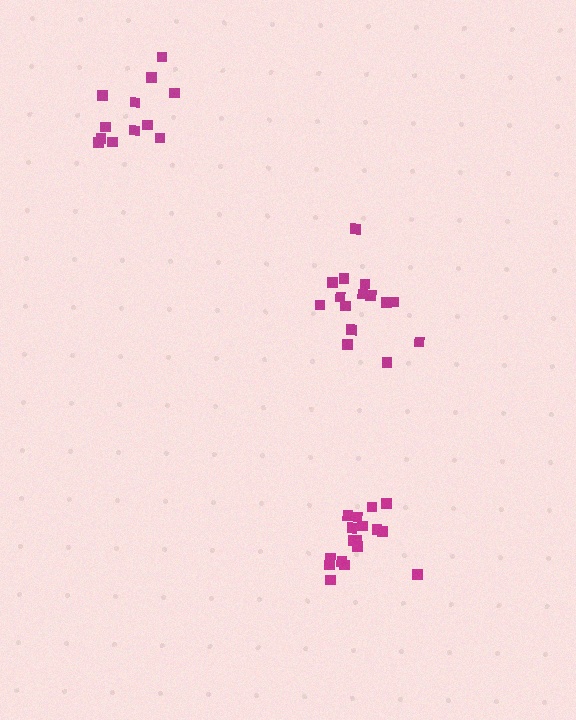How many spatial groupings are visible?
There are 3 spatial groupings.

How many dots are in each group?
Group 1: 17 dots, Group 2: 15 dots, Group 3: 12 dots (44 total).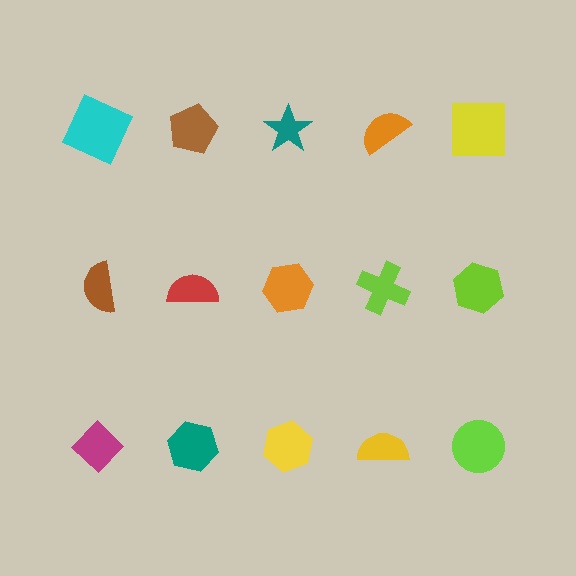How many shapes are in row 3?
5 shapes.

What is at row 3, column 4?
A yellow semicircle.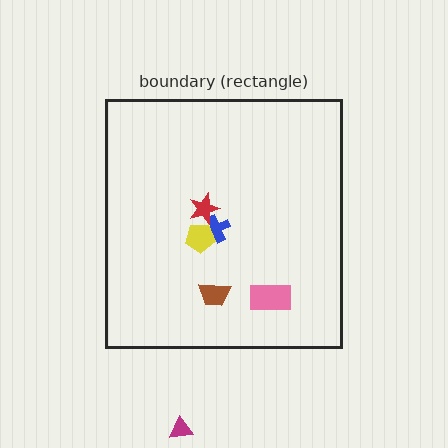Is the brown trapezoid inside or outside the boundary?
Inside.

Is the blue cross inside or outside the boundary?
Inside.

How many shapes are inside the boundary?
5 inside, 1 outside.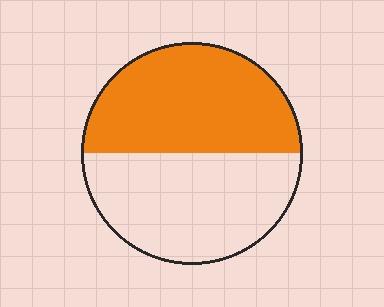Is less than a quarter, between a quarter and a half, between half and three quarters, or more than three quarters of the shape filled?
Between a quarter and a half.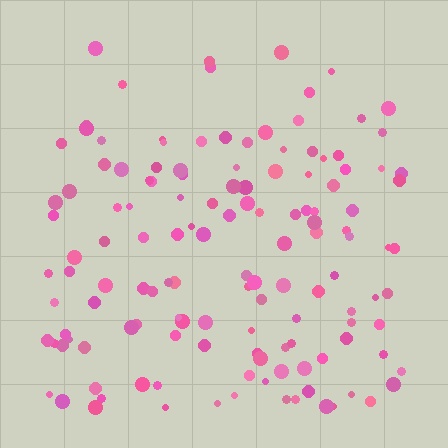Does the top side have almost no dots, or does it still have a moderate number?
Still a moderate number, just noticeably fewer than the bottom.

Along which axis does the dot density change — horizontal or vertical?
Vertical.